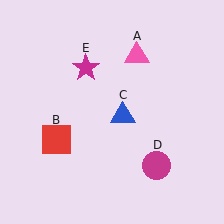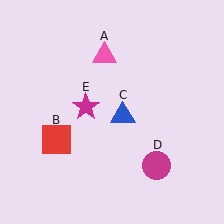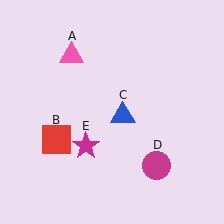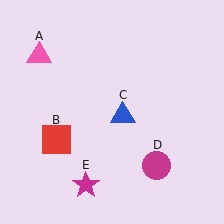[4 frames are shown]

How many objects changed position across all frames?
2 objects changed position: pink triangle (object A), magenta star (object E).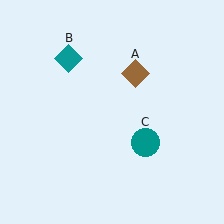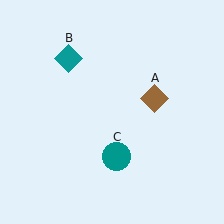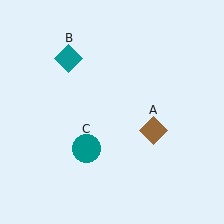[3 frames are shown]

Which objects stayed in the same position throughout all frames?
Teal diamond (object B) remained stationary.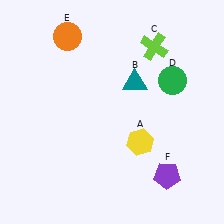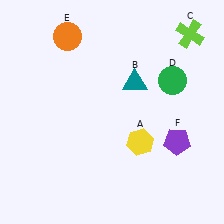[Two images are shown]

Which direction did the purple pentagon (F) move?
The purple pentagon (F) moved up.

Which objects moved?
The objects that moved are: the lime cross (C), the purple pentagon (F).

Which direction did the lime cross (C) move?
The lime cross (C) moved right.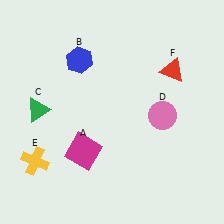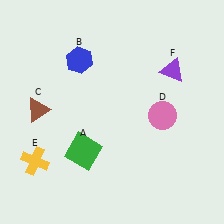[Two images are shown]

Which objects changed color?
A changed from magenta to green. C changed from green to brown. F changed from red to purple.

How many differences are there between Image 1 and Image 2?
There are 3 differences between the two images.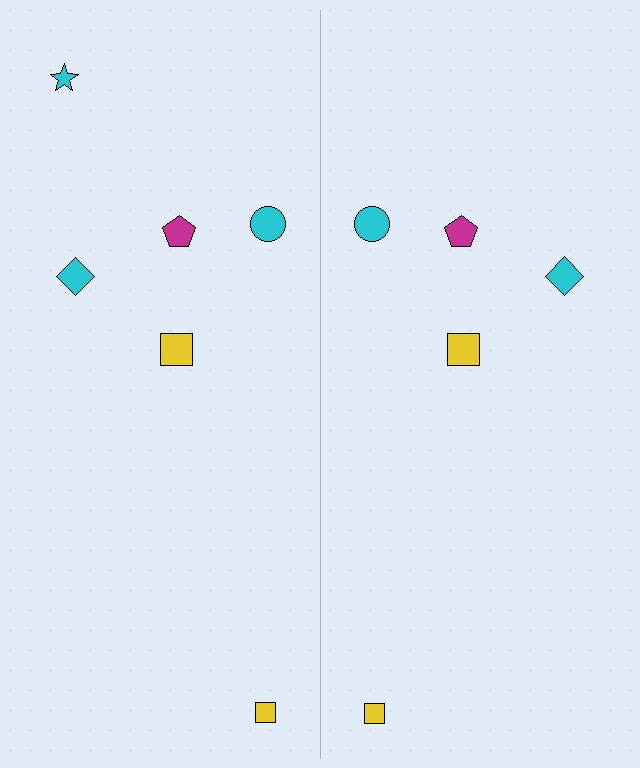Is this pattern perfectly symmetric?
No, the pattern is not perfectly symmetric. A cyan star is missing from the right side.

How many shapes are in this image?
There are 11 shapes in this image.